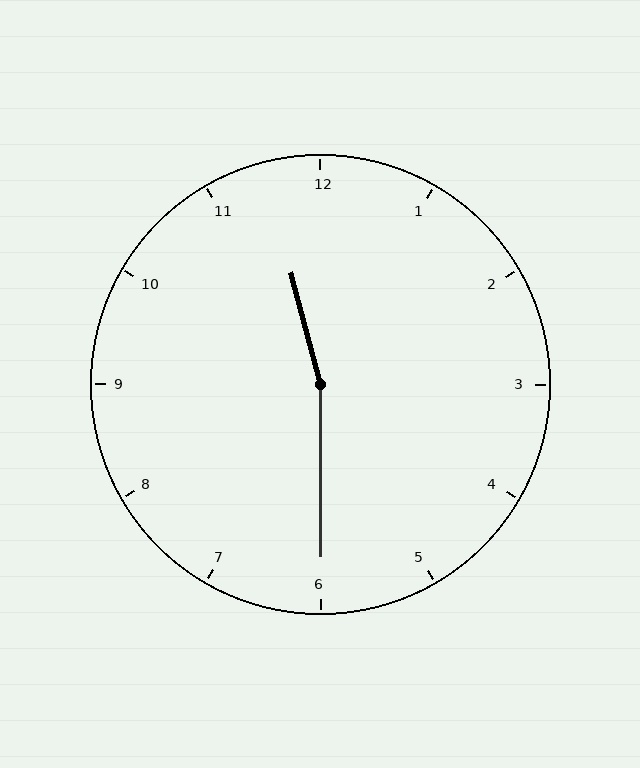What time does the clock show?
11:30.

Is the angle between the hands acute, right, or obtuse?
It is obtuse.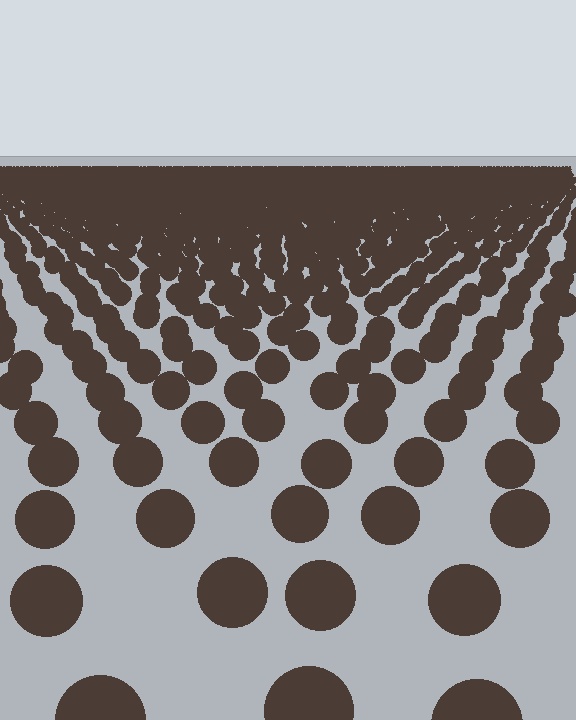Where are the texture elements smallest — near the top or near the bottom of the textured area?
Near the top.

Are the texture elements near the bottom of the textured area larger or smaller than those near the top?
Larger. Near the bottom, elements are closer to the viewer and appear at a bigger on-screen size.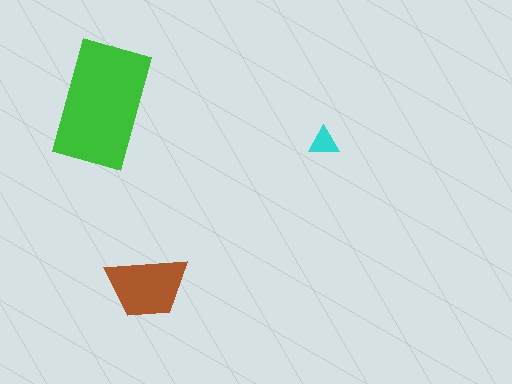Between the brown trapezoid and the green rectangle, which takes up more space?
The green rectangle.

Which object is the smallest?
The cyan triangle.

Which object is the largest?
The green rectangle.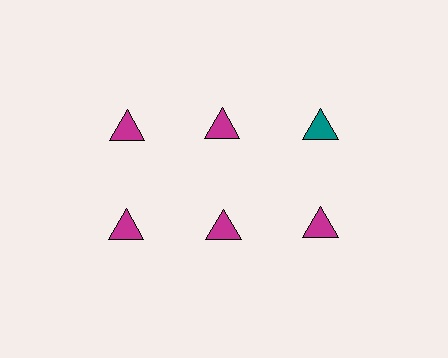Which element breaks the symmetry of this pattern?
The teal triangle in the top row, center column breaks the symmetry. All other shapes are magenta triangles.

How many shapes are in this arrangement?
There are 6 shapes arranged in a grid pattern.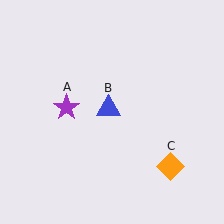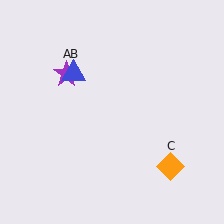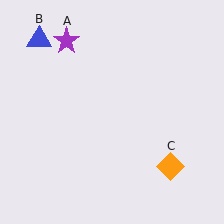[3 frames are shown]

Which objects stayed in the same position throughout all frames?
Orange diamond (object C) remained stationary.